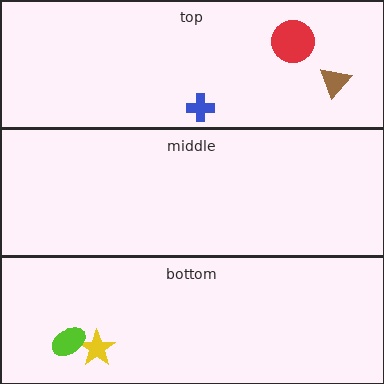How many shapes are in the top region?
3.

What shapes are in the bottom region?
The yellow star, the lime ellipse.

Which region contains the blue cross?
The top region.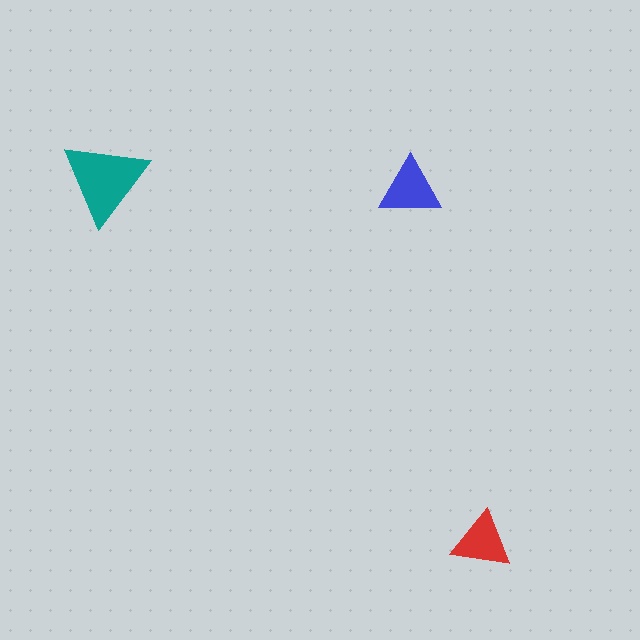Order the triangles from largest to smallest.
the teal one, the blue one, the red one.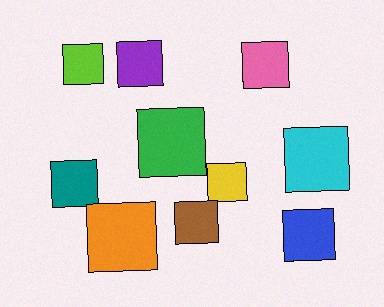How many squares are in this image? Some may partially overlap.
There are 10 squares.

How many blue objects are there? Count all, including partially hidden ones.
There is 1 blue object.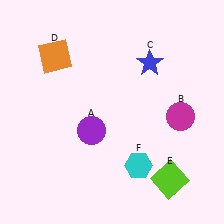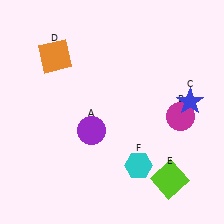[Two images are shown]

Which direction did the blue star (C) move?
The blue star (C) moved right.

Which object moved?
The blue star (C) moved right.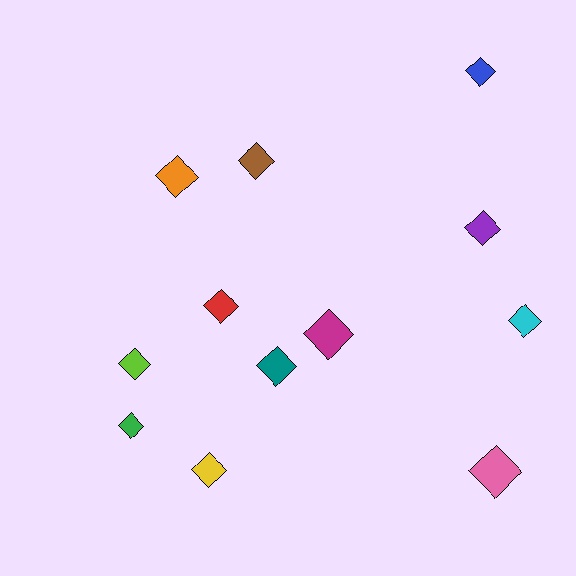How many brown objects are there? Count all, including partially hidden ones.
There is 1 brown object.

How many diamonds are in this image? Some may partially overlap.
There are 12 diamonds.